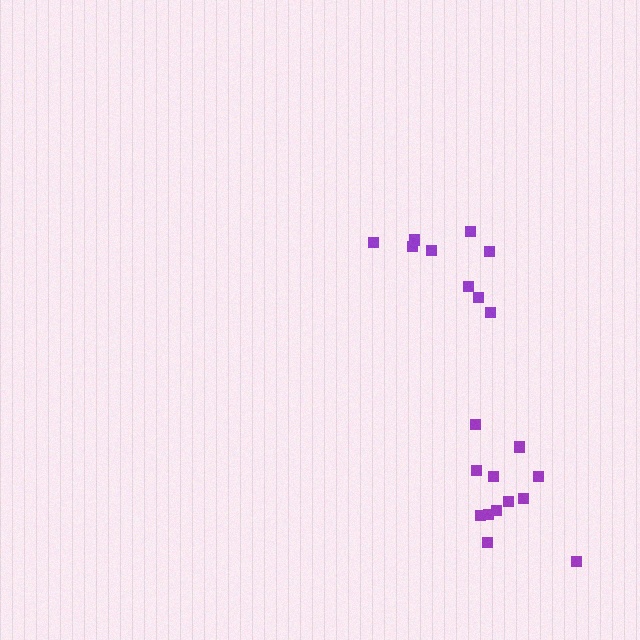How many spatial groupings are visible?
There are 2 spatial groupings.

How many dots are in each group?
Group 1: 12 dots, Group 2: 9 dots (21 total).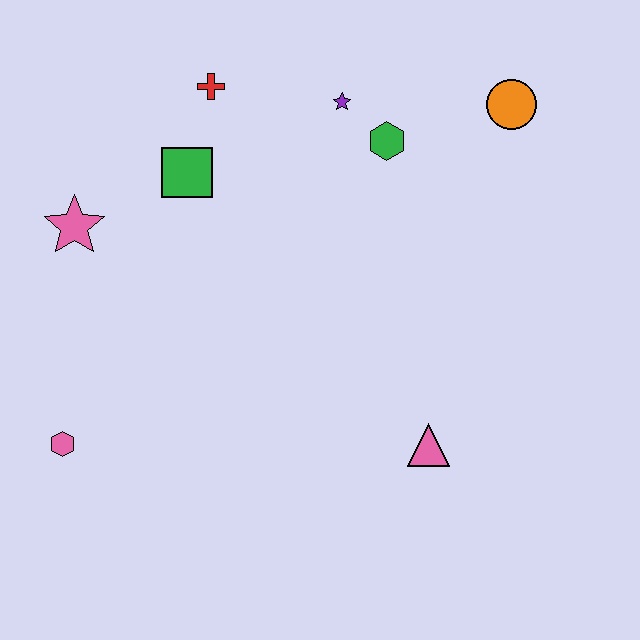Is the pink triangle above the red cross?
No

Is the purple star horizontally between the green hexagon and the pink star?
Yes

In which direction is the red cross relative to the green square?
The red cross is above the green square.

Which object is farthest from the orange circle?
The pink hexagon is farthest from the orange circle.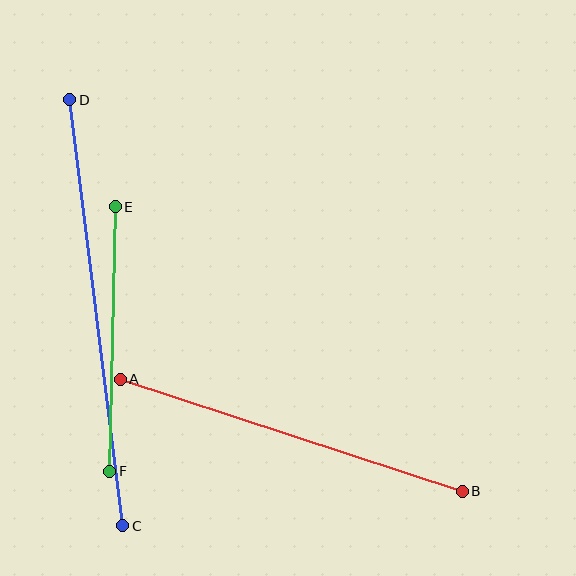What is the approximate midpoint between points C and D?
The midpoint is at approximately (96, 313) pixels.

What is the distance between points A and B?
The distance is approximately 360 pixels.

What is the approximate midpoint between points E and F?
The midpoint is at approximately (112, 339) pixels.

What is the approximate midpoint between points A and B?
The midpoint is at approximately (291, 435) pixels.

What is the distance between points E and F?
The distance is approximately 265 pixels.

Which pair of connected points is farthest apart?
Points C and D are farthest apart.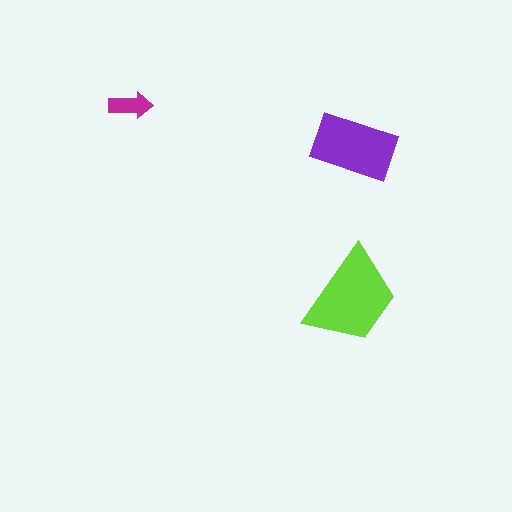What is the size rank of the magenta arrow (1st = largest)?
3rd.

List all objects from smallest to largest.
The magenta arrow, the purple rectangle, the lime trapezoid.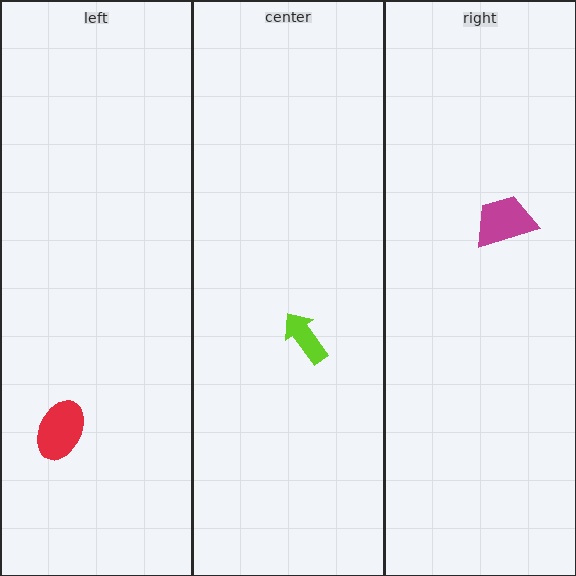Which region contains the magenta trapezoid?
The right region.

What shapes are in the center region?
The lime arrow.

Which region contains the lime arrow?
The center region.